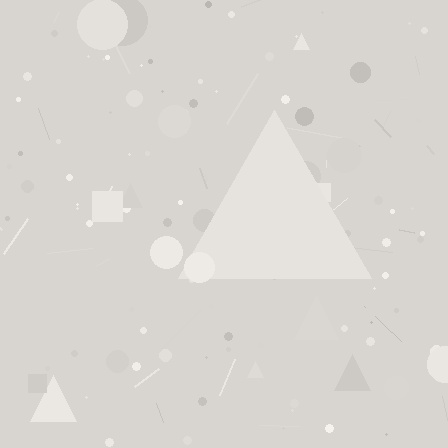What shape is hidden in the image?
A triangle is hidden in the image.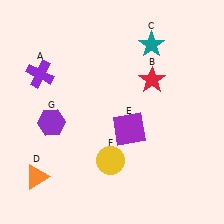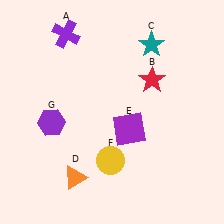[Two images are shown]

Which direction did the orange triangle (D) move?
The orange triangle (D) moved right.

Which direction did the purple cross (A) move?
The purple cross (A) moved up.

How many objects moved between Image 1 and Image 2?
2 objects moved between the two images.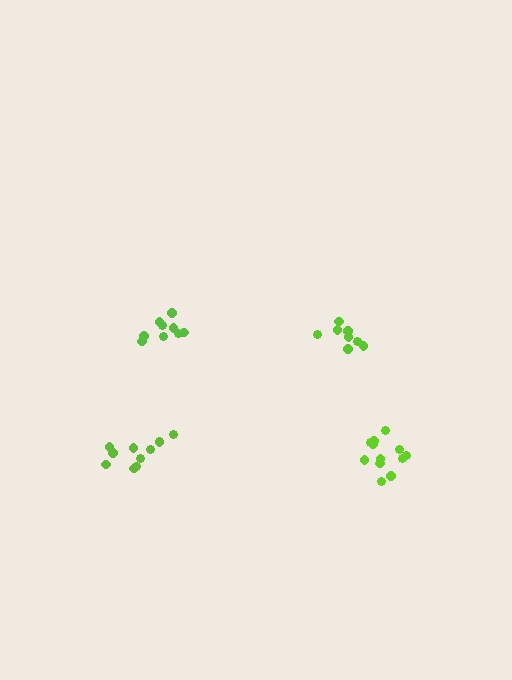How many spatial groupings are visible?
There are 4 spatial groupings.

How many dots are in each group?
Group 1: 11 dots, Group 2: 12 dots, Group 3: 8 dots, Group 4: 9 dots (40 total).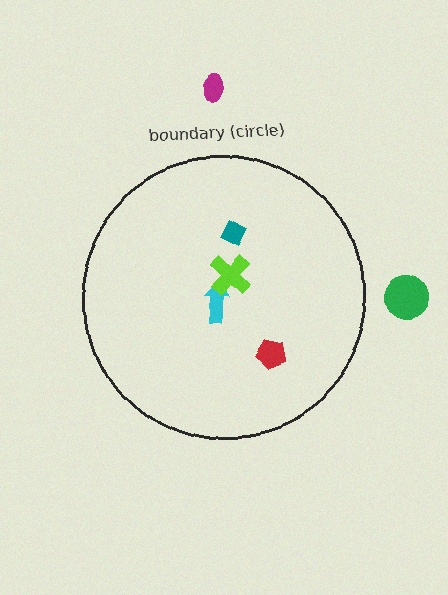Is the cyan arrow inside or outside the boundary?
Inside.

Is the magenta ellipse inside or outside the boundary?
Outside.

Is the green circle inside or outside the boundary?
Outside.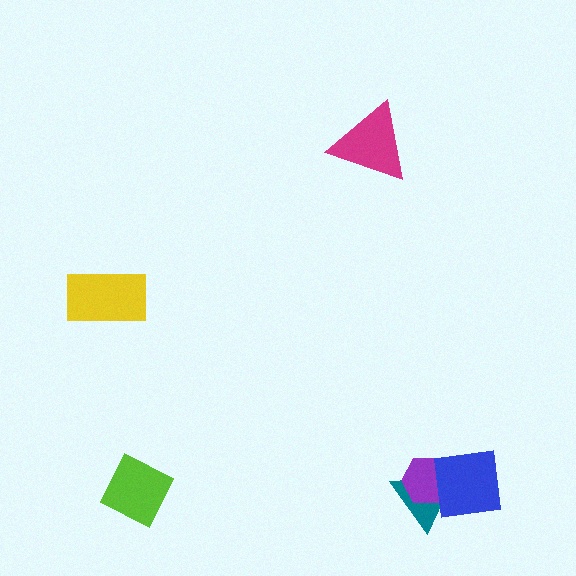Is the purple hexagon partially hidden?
Yes, it is partially covered by another shape.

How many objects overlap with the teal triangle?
2 objects overlap with the teal triangle.